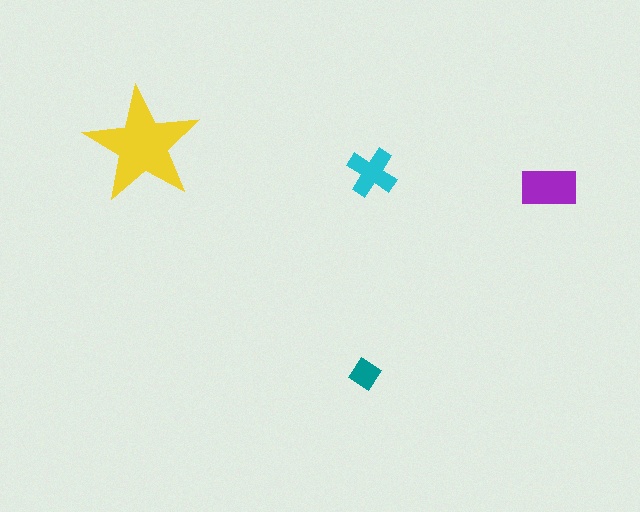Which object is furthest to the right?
The purple rectangle is rightmost.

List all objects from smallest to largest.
The teal diamond, the cyan cross, the purple rectangle, the yellow star.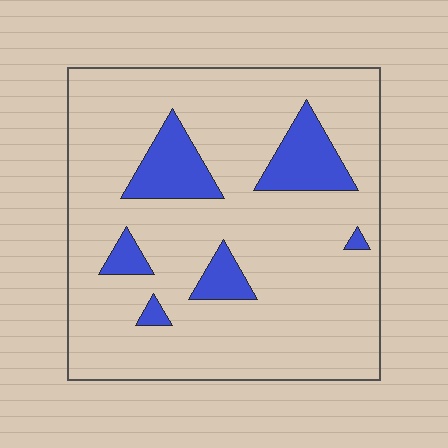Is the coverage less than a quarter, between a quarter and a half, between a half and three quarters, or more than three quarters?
Less than a quarter.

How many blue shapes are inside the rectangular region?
6.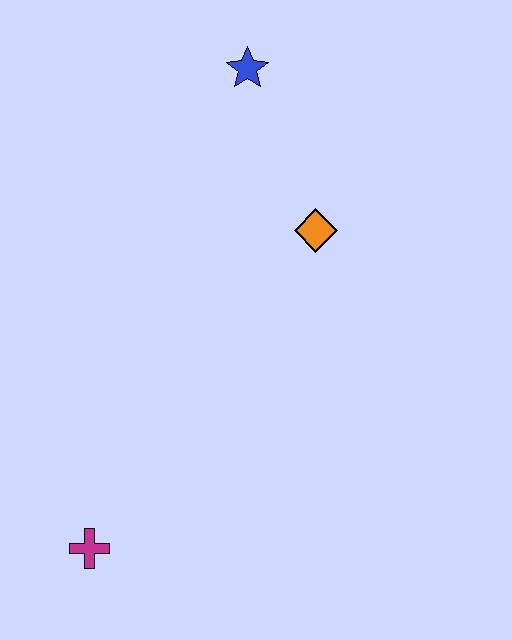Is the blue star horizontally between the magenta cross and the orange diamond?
Yes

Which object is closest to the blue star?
The orange diamond is closest to the blue star.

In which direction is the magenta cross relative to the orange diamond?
The magenta cross is below the orange diamond.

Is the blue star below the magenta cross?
No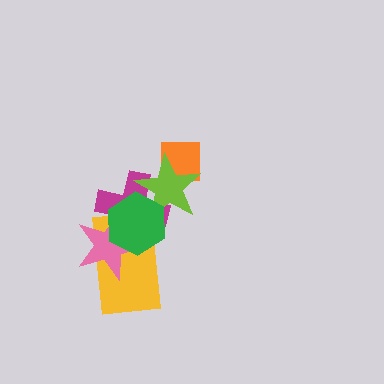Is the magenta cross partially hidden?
Yes, it is partially covered by another shape.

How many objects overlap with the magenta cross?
4 objects overlap with the magenta cross.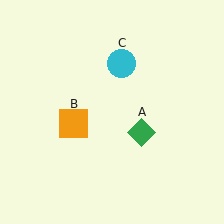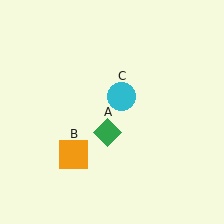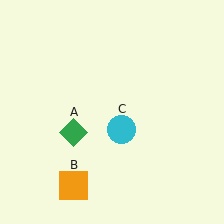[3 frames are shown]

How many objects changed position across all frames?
3 objects changed position: green diamond (object A), orange square (object B), cyan circle (object C).